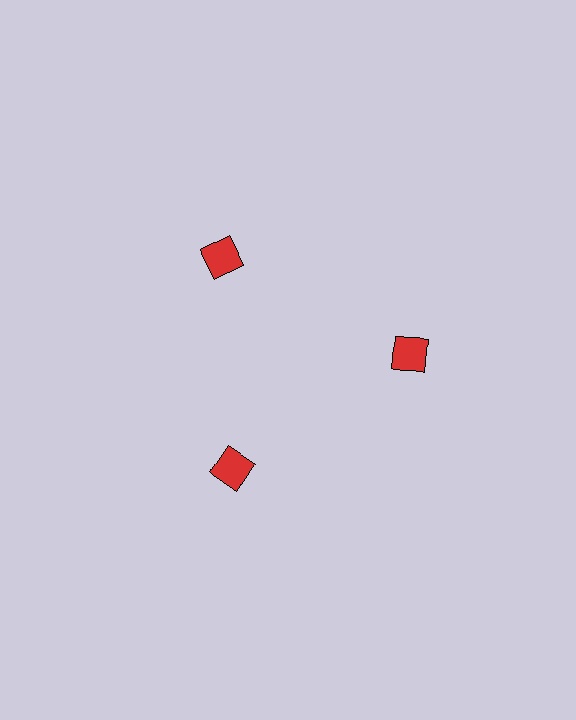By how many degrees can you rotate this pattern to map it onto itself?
The pattern maps onto itself every 120 degrees of rotation.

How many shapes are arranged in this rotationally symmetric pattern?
There are 3 shapes, arranged in 3 groups of 1.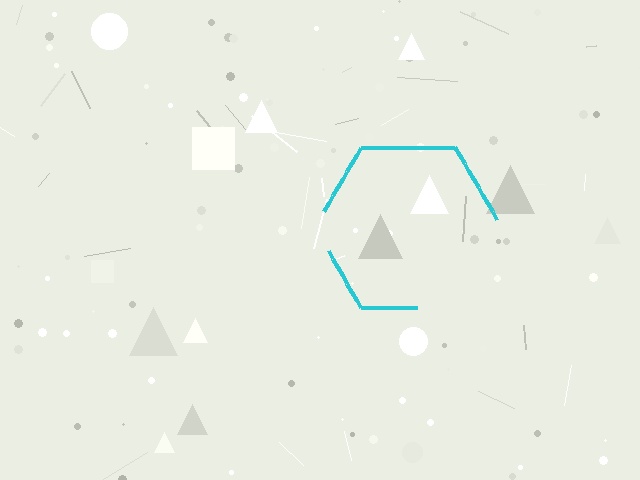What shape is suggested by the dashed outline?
The dashed outline suggests a hexagon.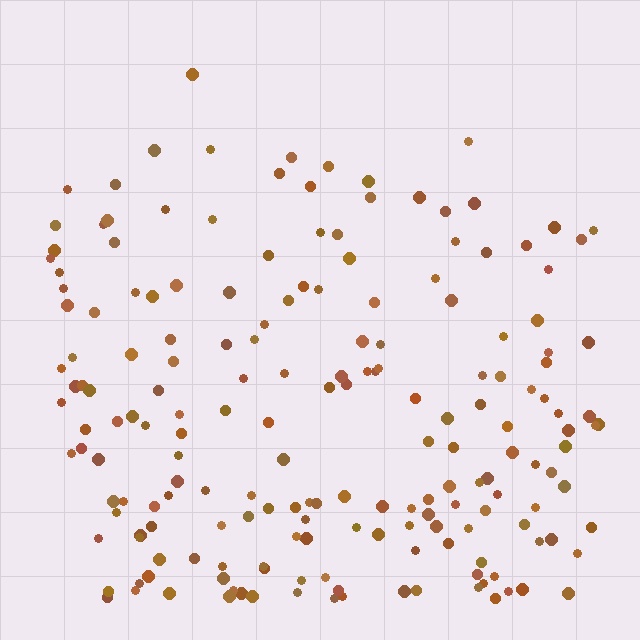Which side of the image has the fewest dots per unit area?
The top.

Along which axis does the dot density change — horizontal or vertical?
Vertical.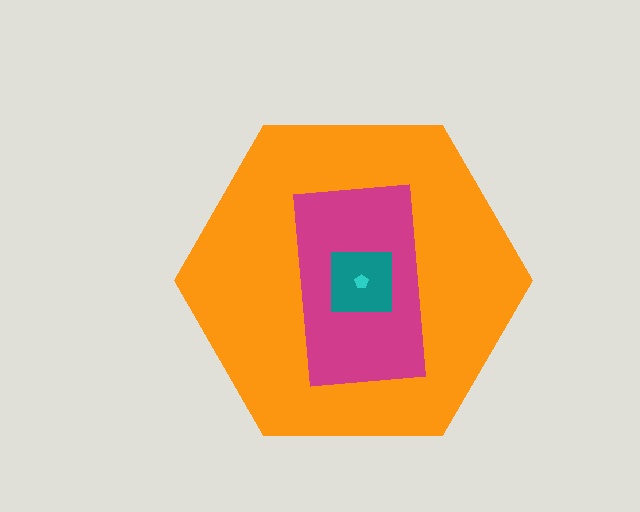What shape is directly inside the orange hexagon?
The magenta rectangle.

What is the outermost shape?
The orange hexagon.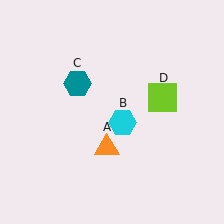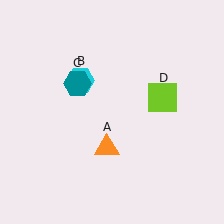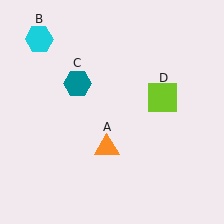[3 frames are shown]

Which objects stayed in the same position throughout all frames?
Orange triangle (object A) and teal hexagon (object C) and lime square (object D) remained stationary.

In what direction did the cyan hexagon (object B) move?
The cyan hexagon (object B) moved up and to the left.